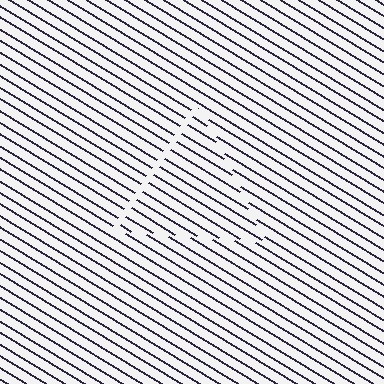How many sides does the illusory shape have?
3 sides — the line-ends trace a triangle.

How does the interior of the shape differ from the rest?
The interior of the shape contains the same grating, shifted by half a period — the contour is defined by the phase discontinuity where line-ends from the inner and outer gratings abut.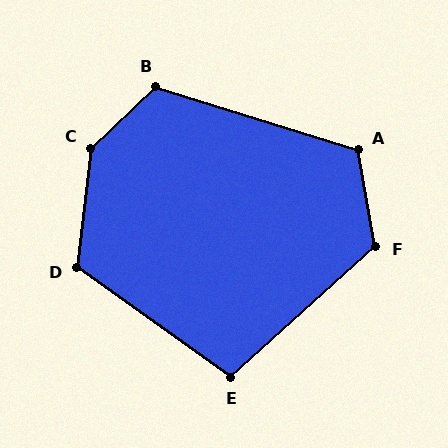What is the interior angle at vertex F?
Approximately 122 degrees (obtuse).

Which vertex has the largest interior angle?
C, at approximately 140 degrees.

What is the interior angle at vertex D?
Approximately 119 degrees (obtuse).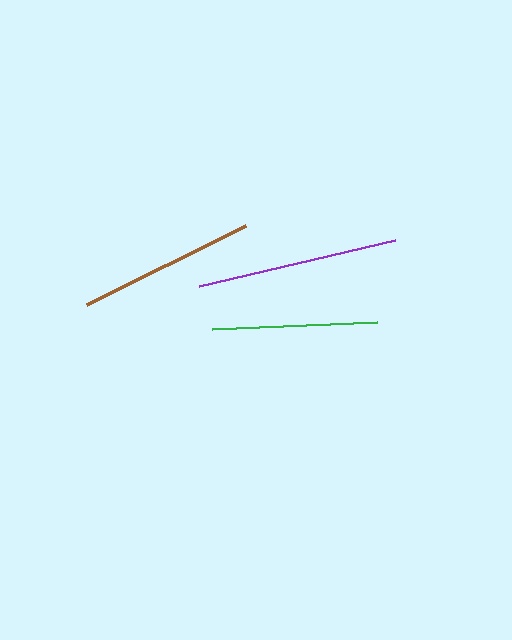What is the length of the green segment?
The green segment is approximately 165 pixels long.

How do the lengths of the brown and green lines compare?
The brown and green lines are approximately the same length.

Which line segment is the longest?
The purple line is the longest at approximately 202 pixels.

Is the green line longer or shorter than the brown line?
The brown line is longer than the green line.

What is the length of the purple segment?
The purple segment is approximately 202 pixels long.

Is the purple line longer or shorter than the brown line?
The purple line is longer than the brown line.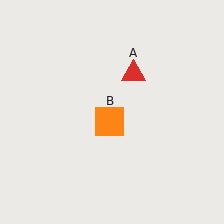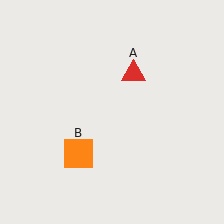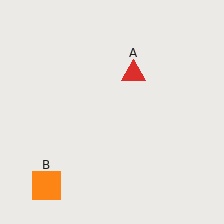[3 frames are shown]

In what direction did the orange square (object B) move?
The orange square (object B) moved down and to the left.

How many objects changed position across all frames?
1 object changed position: orange square (object B).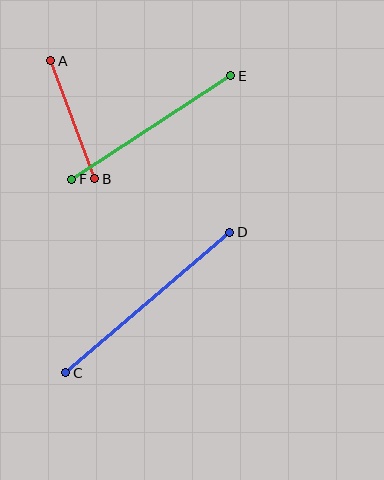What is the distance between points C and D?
The distance is approximately 216 pixels.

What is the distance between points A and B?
The distance is approximately 126 pixels.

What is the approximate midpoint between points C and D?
The midpoint is at approximately (148, 303) pixels.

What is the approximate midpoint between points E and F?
The midpoint is at approximately (151, 128) pixels.